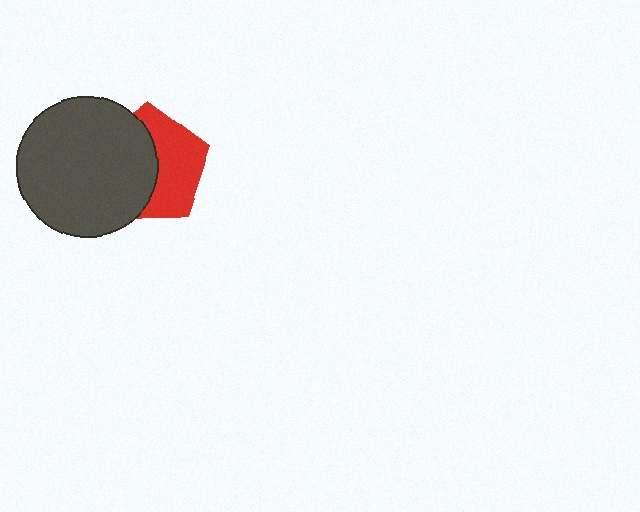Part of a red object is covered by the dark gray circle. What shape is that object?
It is a pentagon.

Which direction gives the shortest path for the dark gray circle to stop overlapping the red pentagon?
Moving left gives the shortest separation.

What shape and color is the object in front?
The object in front is a dark gray circle.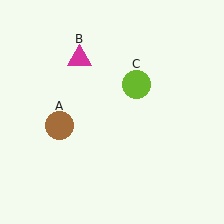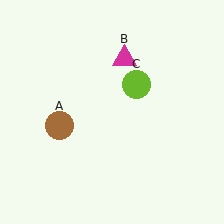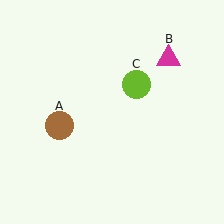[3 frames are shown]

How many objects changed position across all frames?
1 object changed position: magenta triangle (object B).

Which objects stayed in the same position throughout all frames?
Brown circle (object A) and lime circle (object C) remained stationary.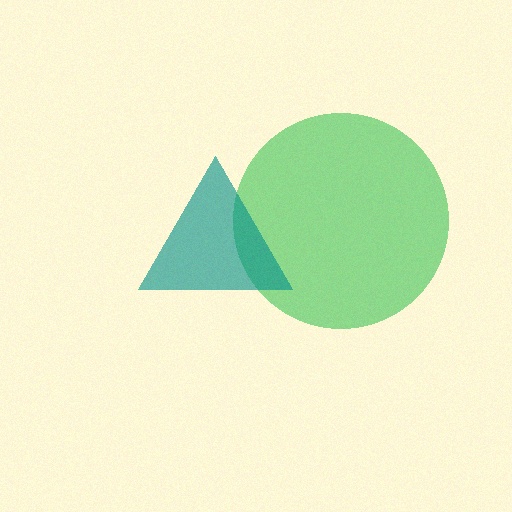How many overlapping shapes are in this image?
There are 2 overlapping shapes in the image.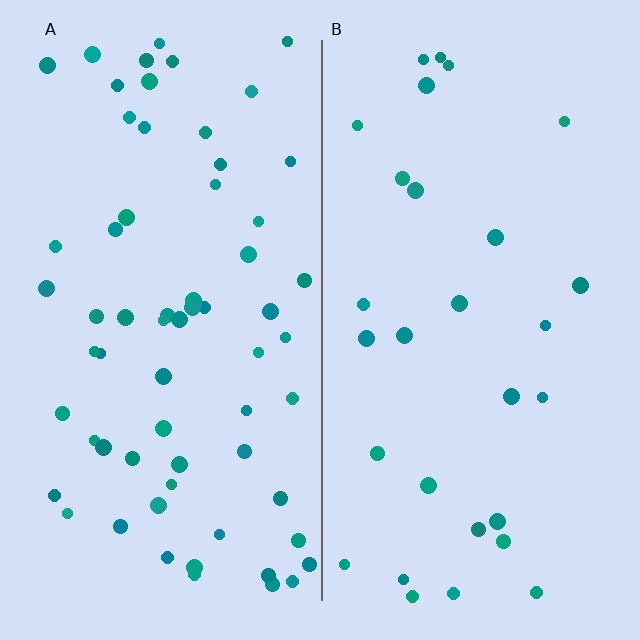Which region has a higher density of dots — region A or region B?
A (the left).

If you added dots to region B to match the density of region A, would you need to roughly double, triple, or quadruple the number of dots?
Approximately double.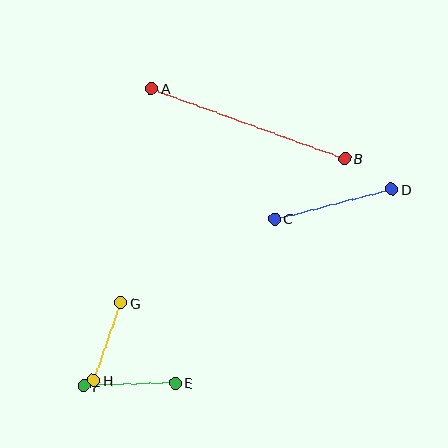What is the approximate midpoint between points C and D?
The midpoint is at approximately (333, 204) pixels.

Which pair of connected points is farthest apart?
Points A and B are farthest apart.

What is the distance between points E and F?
The distance is approximately 91 pixels.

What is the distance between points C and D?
The distance is approximately 120 pixels.